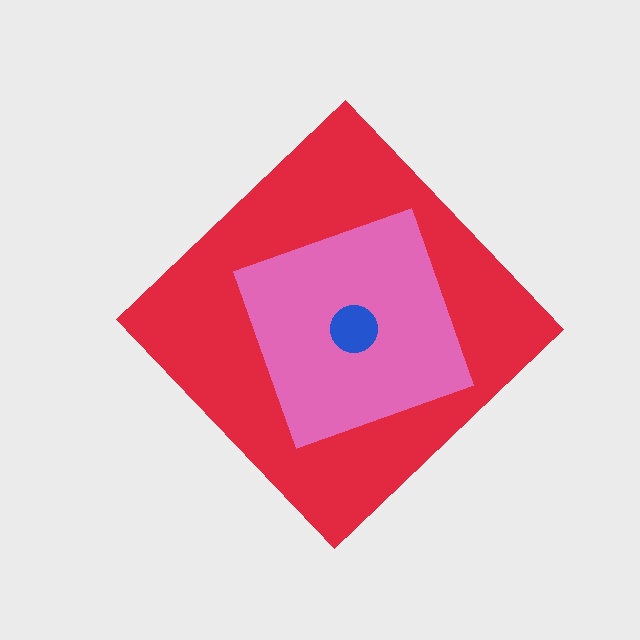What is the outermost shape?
The red diamond.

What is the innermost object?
The blue circle.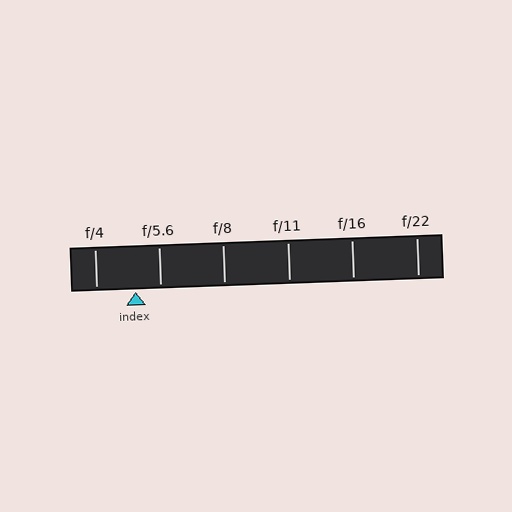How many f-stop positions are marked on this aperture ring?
There are 6 f-stop positions marked.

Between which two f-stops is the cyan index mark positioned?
The index mark is between f/4 and f/5.6.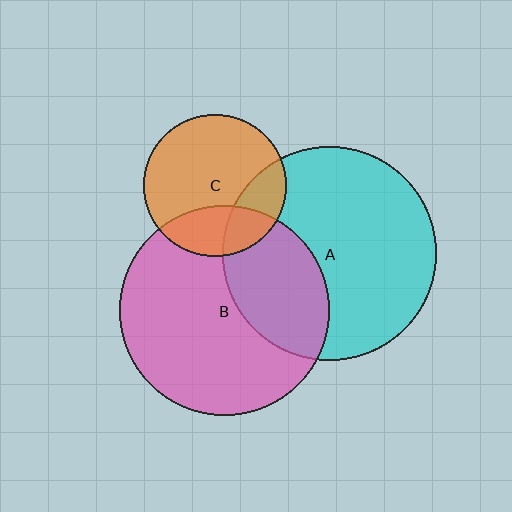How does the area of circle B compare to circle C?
Approximately 2.2 times.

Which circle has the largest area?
Circle A (cyan).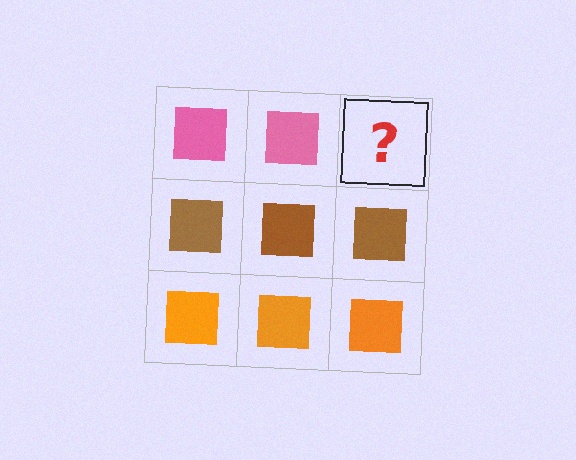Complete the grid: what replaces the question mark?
The question mark should be replaced with a pink square.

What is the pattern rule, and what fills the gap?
The rule is that each row has a consistent color. The gap should be filled with a pink square.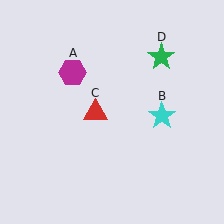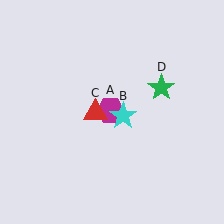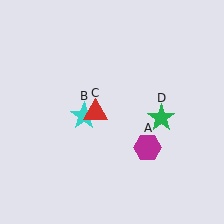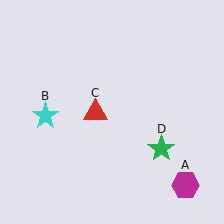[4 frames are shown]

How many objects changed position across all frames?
3 objects changed position: magenta hexagon (object A), cyan star (object B), green star (object D).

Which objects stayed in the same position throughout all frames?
Red triangle (object C) remained stationary.